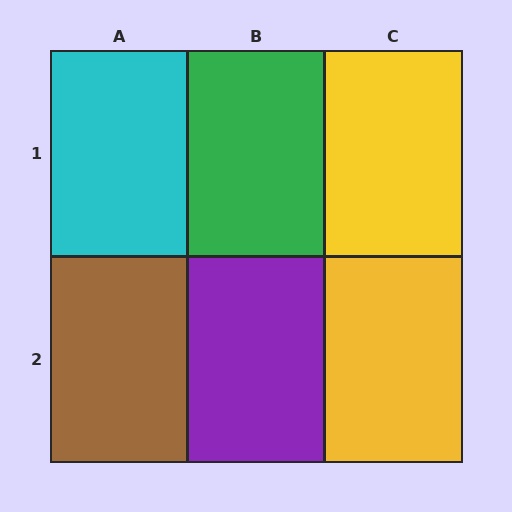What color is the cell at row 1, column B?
Green.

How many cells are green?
1 cell is green.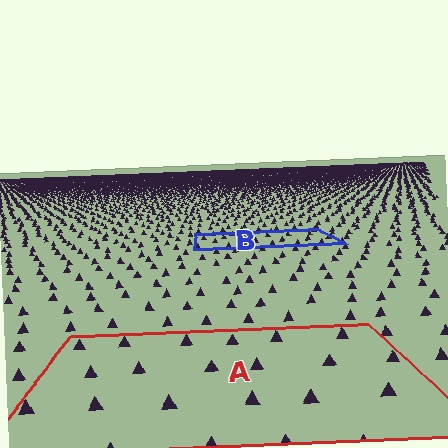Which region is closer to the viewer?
Region A is closer. The texture elements there are larger and more spread out.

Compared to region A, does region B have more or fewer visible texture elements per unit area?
Region B has more texture elements per unit area — they are packed more densely because it is farther away.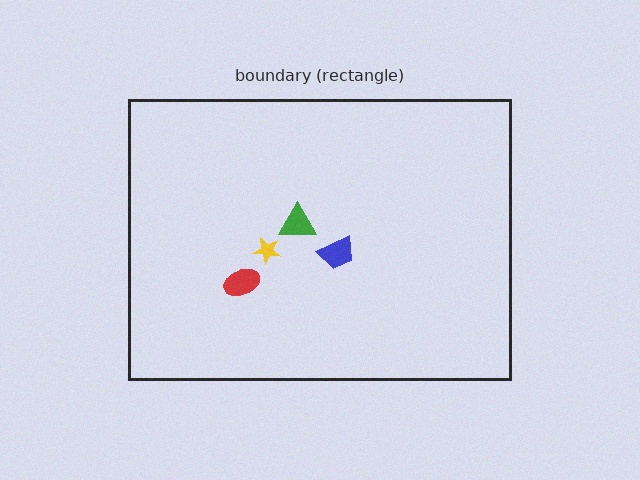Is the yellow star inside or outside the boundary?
Inside.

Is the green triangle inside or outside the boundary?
Inside.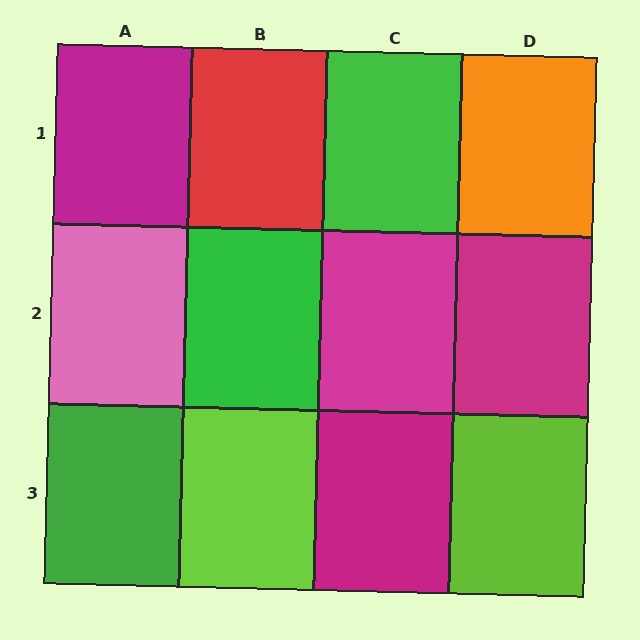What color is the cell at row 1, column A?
Magenta.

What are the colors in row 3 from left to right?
Green, lime, magenta, lime.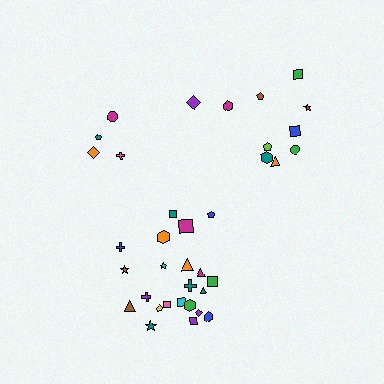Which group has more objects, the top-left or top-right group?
The top-right group.